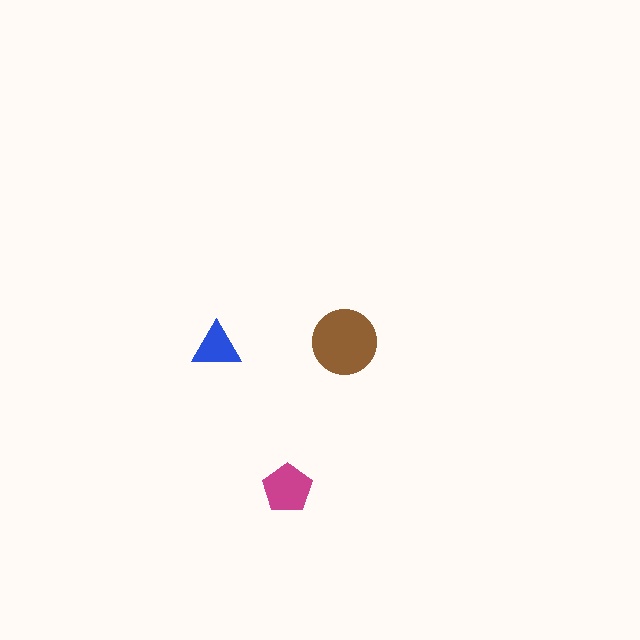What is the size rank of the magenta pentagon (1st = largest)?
2nd.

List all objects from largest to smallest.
The brown circle, the magenta pentagon, the blue triangle.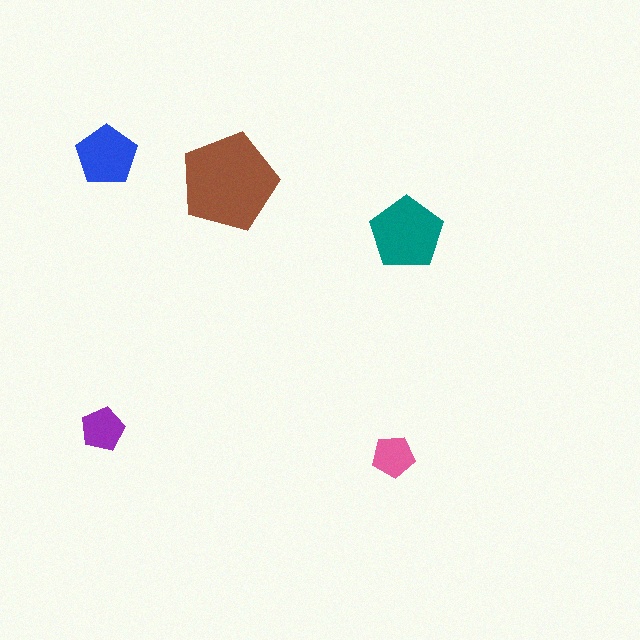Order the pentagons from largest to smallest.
the brown one, the teal one, the blue one, the purple one, the pink one.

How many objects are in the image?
There are 5 objects in the image.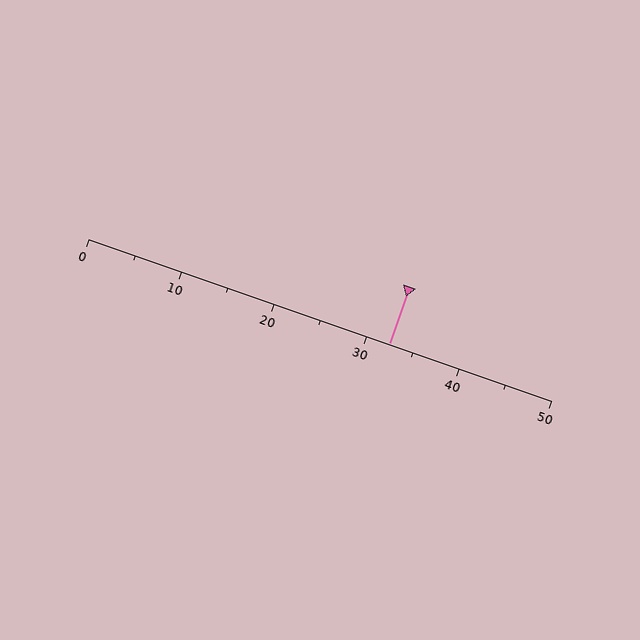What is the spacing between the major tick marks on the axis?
The major ticks are spaced 10 apart.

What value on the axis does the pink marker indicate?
The marker indicates approximately 32.5.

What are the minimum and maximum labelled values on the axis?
The axis runs from 0 to 50.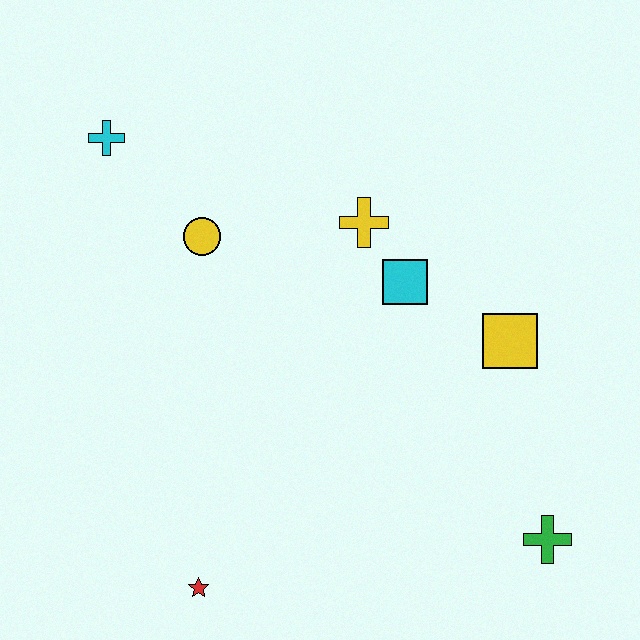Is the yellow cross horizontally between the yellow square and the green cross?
No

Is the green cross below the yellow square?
Yes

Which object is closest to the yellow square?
The cyan square is closest to the yellow square.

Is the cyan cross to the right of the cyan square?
No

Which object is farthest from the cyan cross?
The green cross is farthest from the cyan cross.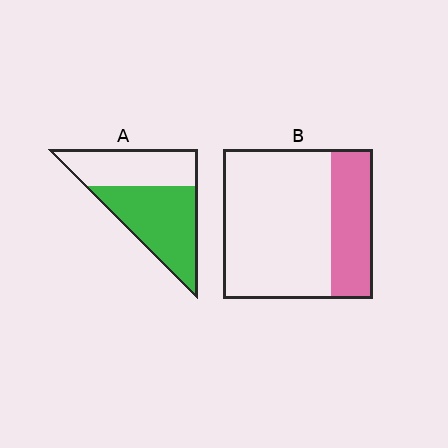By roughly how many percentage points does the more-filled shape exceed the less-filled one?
By roughly 30 percentage points (A over B).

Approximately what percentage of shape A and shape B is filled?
A is approximately 55% and B is approximately 30%.